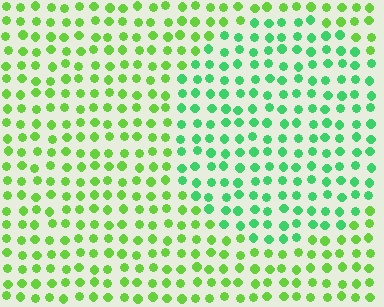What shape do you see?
I see a circle.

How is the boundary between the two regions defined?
The boundary is defined purely by a slight shift in hue (about 35 degrees). Spacing, size, and orientation are identical on both sides.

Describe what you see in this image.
The image is filled with small lime elements in a uniform arrangement. A circle-shaped region is visible where the elements are tinted to a slightly different hue, forming a subtle color boundary.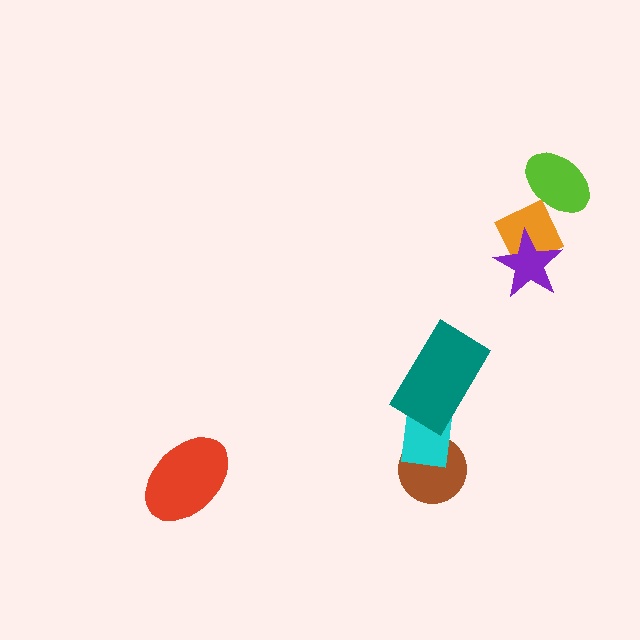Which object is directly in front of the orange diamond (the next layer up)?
The purple star is directly in front of the orange diamond.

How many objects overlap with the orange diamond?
2 objects overlap with the orange diamond.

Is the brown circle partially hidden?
Yes, it is partially covered by another shape.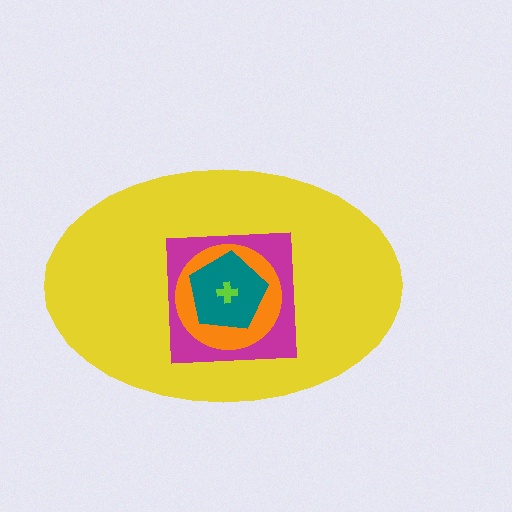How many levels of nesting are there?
5.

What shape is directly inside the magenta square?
The orange circle.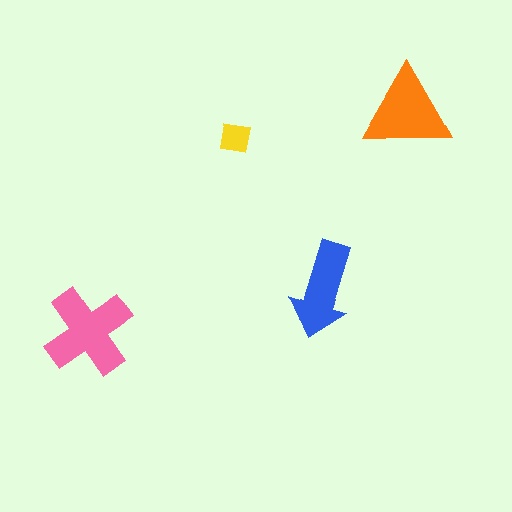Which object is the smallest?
The yellow square.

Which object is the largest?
The pink cross.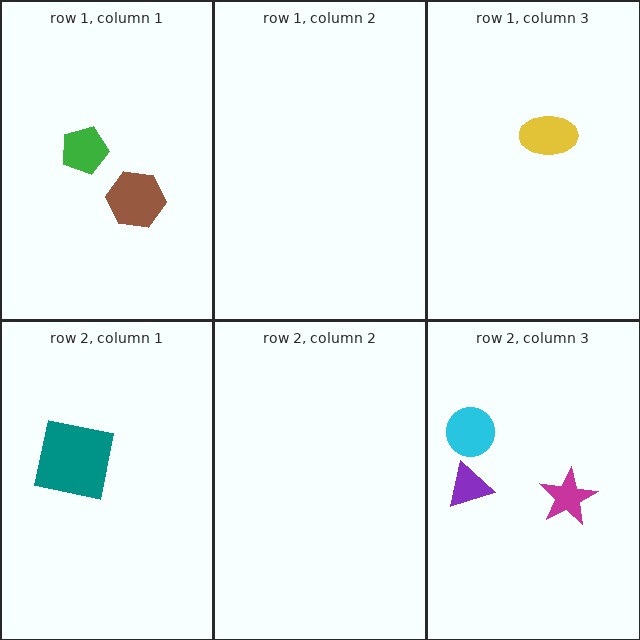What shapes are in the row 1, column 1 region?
The green pentagon, the brown hexagon.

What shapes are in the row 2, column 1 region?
The teal square.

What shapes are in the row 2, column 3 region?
The purple triangle, the cyan circle, the magenta star.